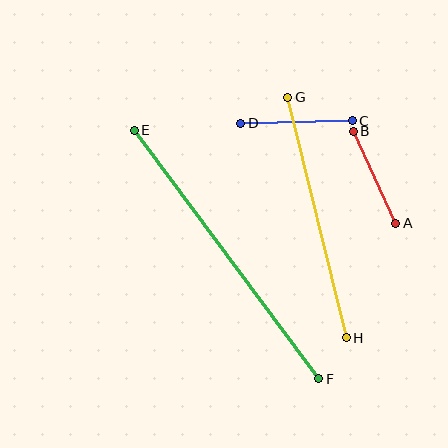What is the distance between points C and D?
The distance is approximately 111 pixels.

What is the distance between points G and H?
The distance is approximately 247 pixels.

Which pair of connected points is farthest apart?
Points E and F are farthest apart.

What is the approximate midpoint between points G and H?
The midpoint is at approximately (317, 217) pixels.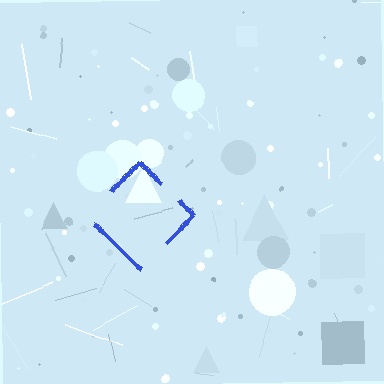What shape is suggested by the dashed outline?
The dashed outline suggests a diamond.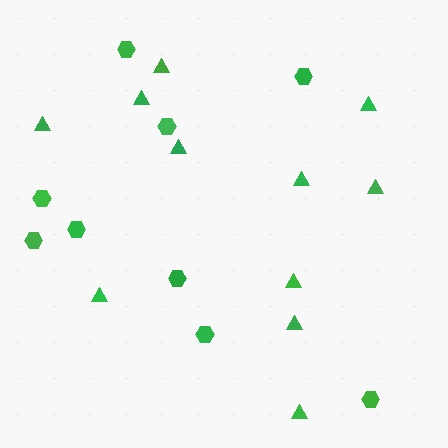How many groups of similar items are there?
There are 2 groups: one group of triangles (11) and one group of hexagons (9).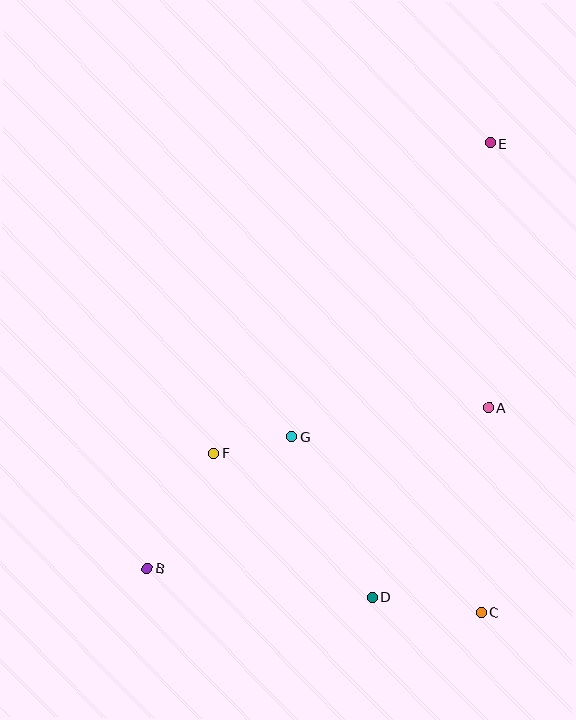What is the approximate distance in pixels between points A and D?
The distance between A and D is approximately 222 pixels.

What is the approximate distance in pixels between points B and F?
The distance between B and F is approximately 133 pixels.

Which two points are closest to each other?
Points F and G are closest to each other.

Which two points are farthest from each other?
Points B and E are farthest from each other.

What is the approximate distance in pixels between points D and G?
The distance between D and G is approximately 180 pixels.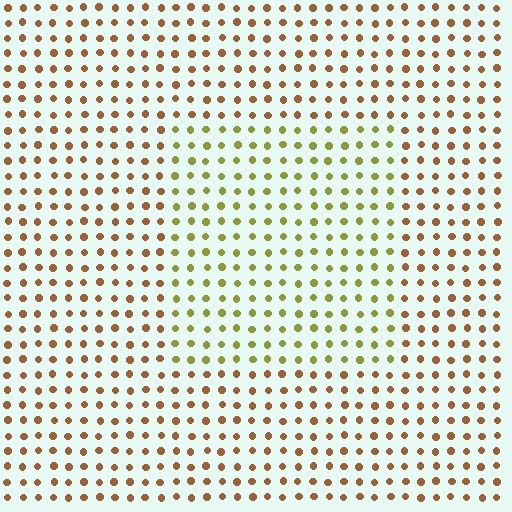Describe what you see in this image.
The image is filled with small brown elements in a uniform arrangement. A rectangle-shaped region is visible where the elements are tinted to a slightly different hue, forming a subtle color boundary.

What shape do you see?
I see a rectangle.